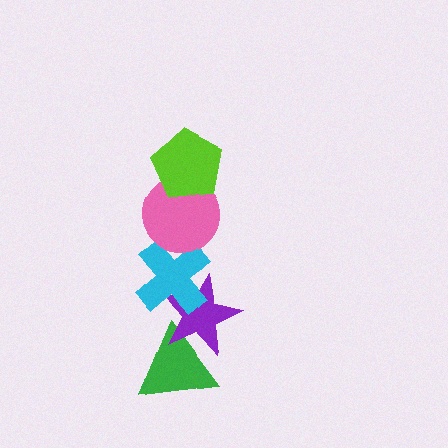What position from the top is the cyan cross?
The cyan cross is 3rd from the top.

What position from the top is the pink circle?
The pink circle is 2nd from the top.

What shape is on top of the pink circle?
The lime pentagon is on top of the pink circle.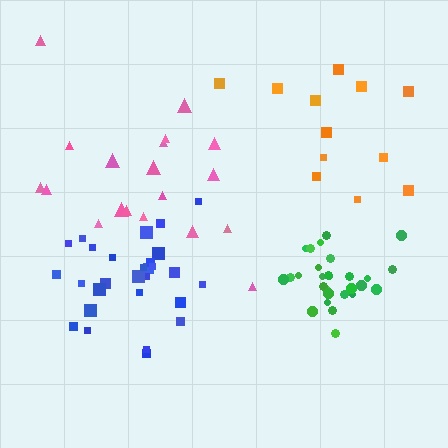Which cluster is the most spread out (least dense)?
Orange.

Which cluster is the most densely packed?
Green.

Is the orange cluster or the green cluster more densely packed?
Green.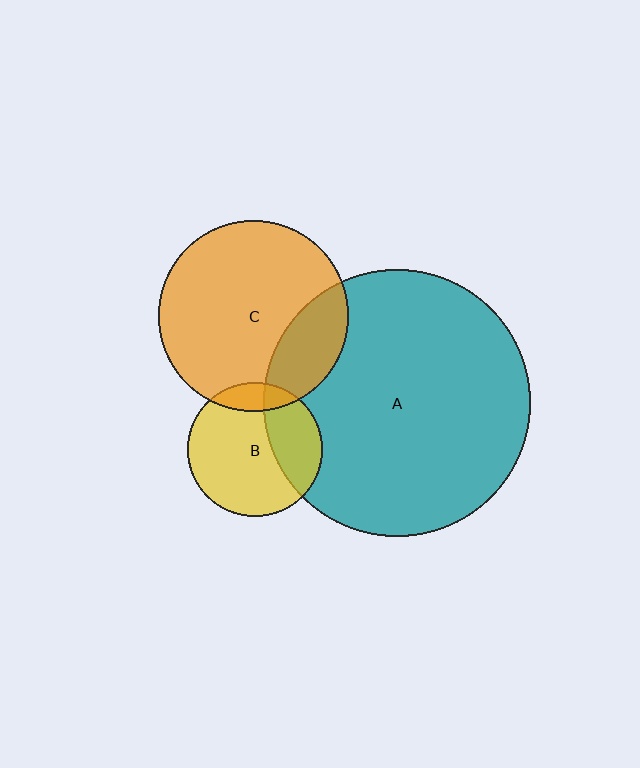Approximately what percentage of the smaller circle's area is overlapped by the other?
Approximately 30%.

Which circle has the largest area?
Circle A (teal).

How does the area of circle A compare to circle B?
Approximately 4.0 times.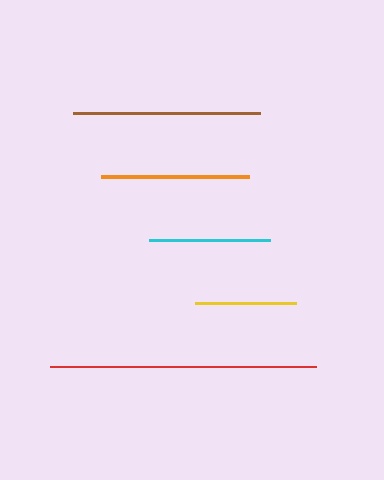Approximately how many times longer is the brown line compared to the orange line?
The brown line is approximately 1.3 times the length of the orange line.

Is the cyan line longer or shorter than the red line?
The red line is longer than the cyan line.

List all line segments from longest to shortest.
From longest to shortest: red, brown, orange, cyan, yellow.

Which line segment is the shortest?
The yellow line is the shortest at approximately 101 pixels.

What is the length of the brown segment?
The brown segment is approximately 187 pixels long.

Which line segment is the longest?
The red line is the longest at approximately 266 pixels.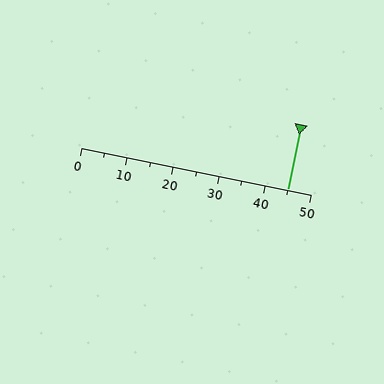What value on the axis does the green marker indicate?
The marker indicates approximately 45.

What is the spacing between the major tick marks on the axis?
The major ticks are spaced 10 apart.